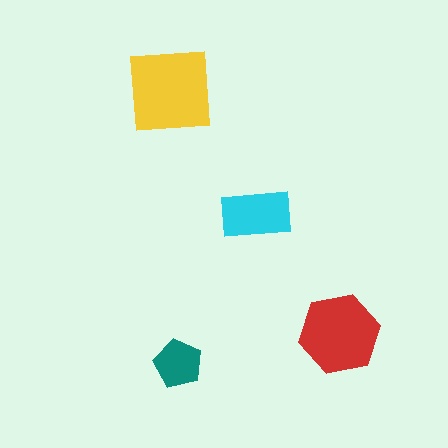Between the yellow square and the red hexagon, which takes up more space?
The yellow square.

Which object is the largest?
The yellow square.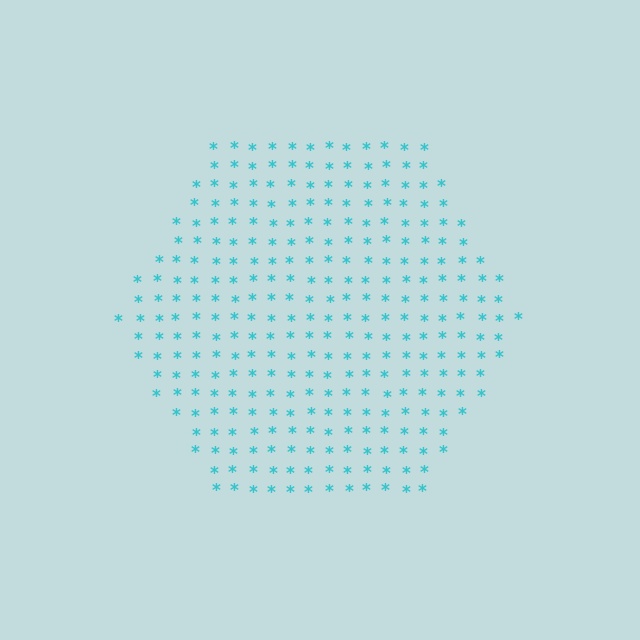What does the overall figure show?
The overall figure shows a hexagon.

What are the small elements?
The small elements are asterisks.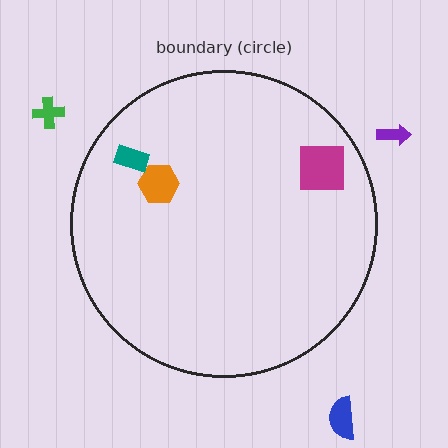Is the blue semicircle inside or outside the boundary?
Outside.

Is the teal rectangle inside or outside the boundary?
Inside.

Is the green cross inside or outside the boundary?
Outside.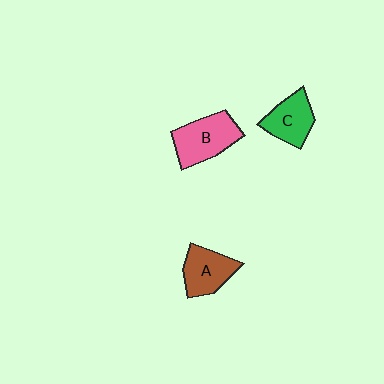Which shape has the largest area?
Shape B (pink).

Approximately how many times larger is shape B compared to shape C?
Approximately 1.3 times.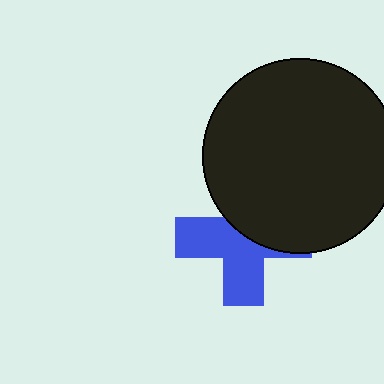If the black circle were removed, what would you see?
You would see the complete blue cross.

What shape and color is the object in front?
The object in front is a black circle.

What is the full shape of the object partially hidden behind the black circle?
The partially hidden object is a blue cross.